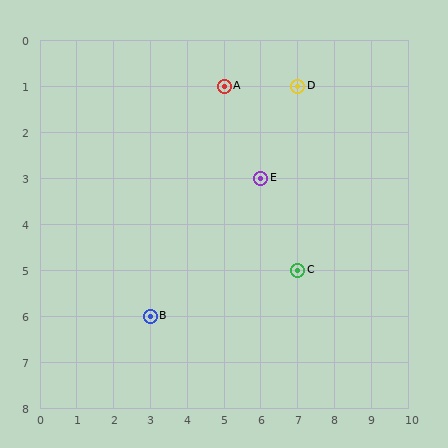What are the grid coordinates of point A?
Point A is at grid coordinates (5, 1).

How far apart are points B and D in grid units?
Points B and D are 4 columns and 5 rows apart (about 6.4 grid units diagonally).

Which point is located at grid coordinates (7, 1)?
Point D is at (7, 1).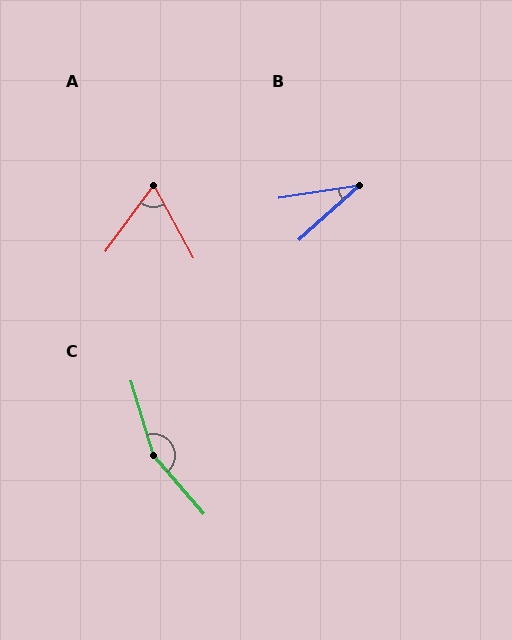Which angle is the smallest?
B, at approximately 32 degrees.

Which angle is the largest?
C, at approximately 156 degrees.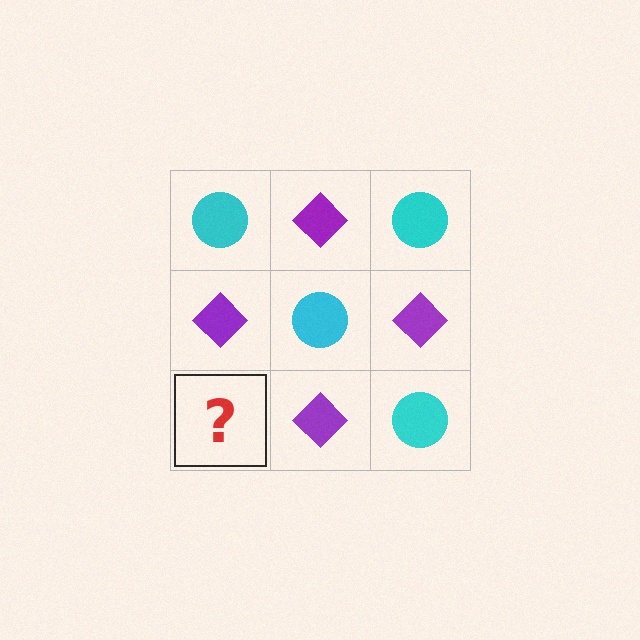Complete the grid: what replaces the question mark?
The question mark should be replaced with a cyan circle.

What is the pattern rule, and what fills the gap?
The rule is that it alternates cyan circle and purple diamond in a checkerboard pattern. The gap should be filled with a cyan circle.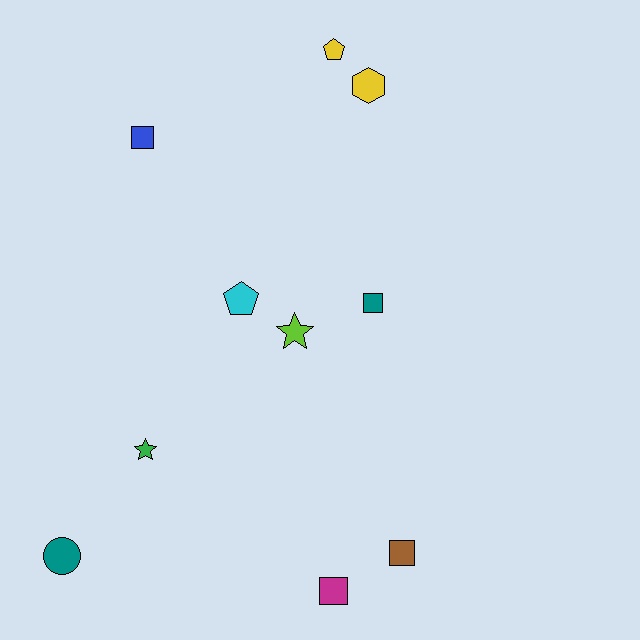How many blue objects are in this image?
There is 1 blue object.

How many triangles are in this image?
There are no triangles.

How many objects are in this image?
There are 10 objects.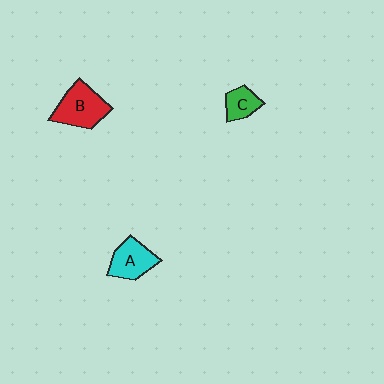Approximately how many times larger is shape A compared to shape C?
Approximately 1.5 times.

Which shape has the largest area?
Shape B (red).